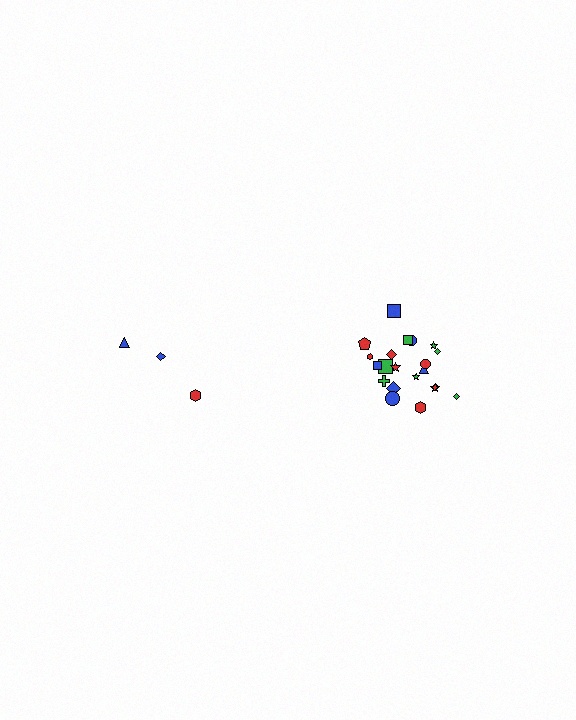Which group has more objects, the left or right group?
The right group.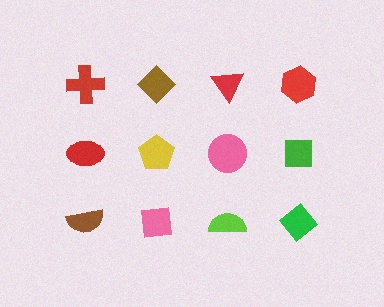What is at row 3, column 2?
A pink square.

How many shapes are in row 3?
4 shapes.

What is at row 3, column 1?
A brown semicircle.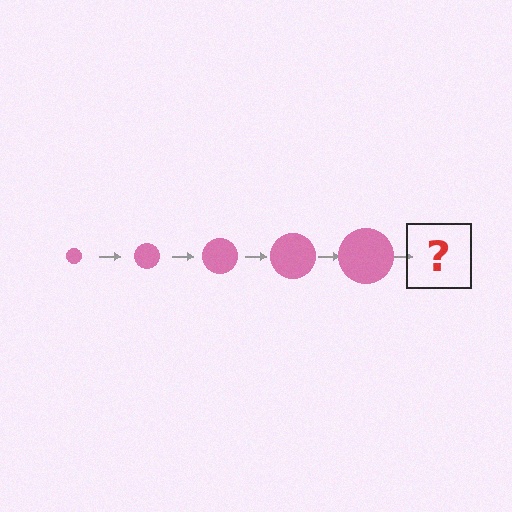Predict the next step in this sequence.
The next step is a pink circle, larger than the previous one.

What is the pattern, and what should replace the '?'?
The pattern is that the circle gets progressively larger each step. The '?' should be a pink circle, larger than the previous one.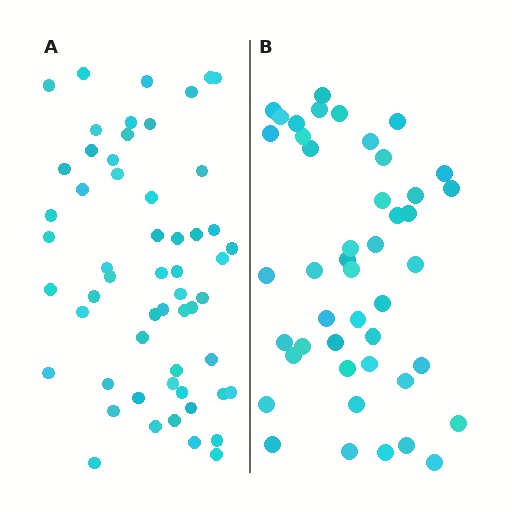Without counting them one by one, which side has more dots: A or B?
Region A (the left region) has more dots.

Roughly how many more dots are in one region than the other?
Region A has roughly 12 or so more dots than region B.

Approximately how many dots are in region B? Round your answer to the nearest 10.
About 40 dots. (The exact count is 45, which rounds to 40.)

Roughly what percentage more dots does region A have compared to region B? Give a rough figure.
About 25% more.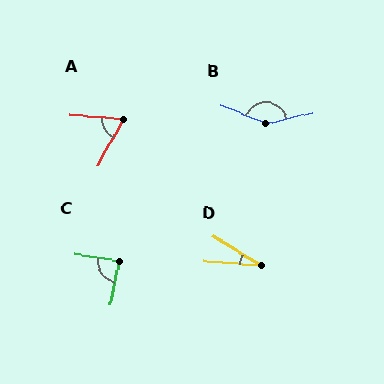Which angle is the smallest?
D, at approximately 27 degrees.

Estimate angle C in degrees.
Approximately 87 degrees.